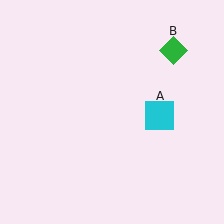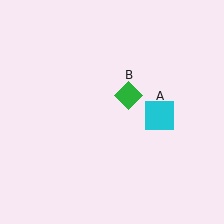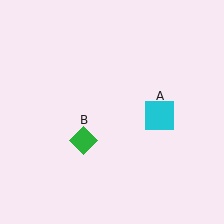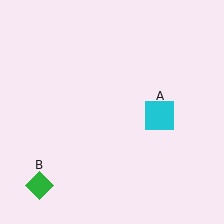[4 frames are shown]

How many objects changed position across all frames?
1 object changed position: green diamond (object B).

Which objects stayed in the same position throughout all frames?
Cyan square (object A) remained stationary.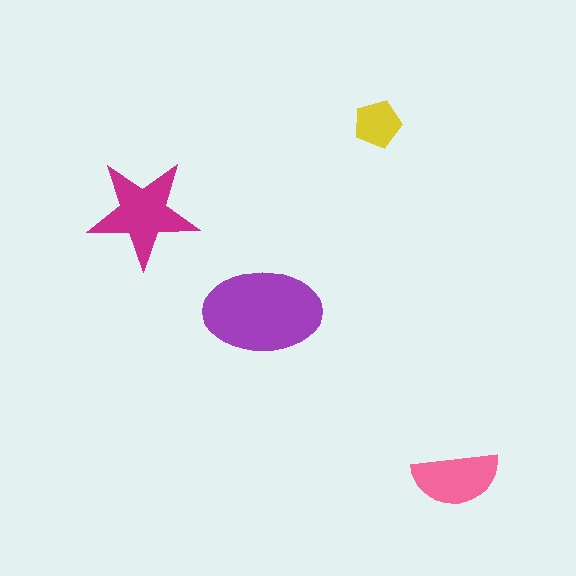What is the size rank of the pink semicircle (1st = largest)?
3rd.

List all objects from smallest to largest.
The yellow pentagon, the pink semicircle, the magenta star, the purple ellipse.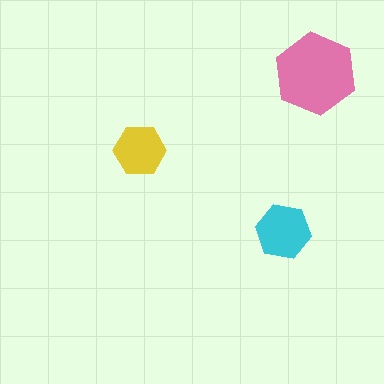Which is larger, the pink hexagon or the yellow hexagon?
The pink one.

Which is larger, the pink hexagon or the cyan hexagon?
The pink one.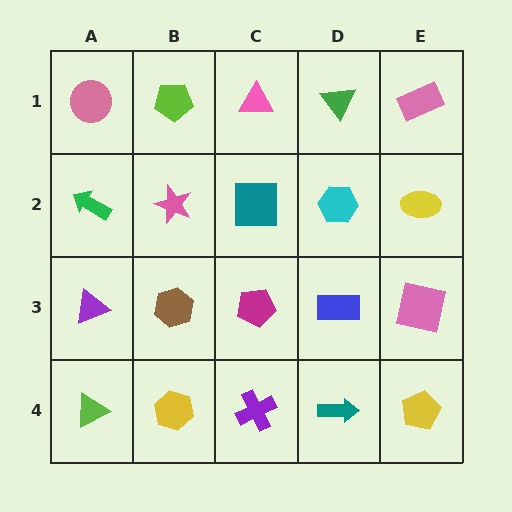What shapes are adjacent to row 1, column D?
A cyan hexagon (row 2, column D), a pink triangle (row 1, column C), a pink rectangle (row 1, column E).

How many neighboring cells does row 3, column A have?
3.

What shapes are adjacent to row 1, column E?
A yellow ellipse (row 2, column E), a green triangle (row 1, column D).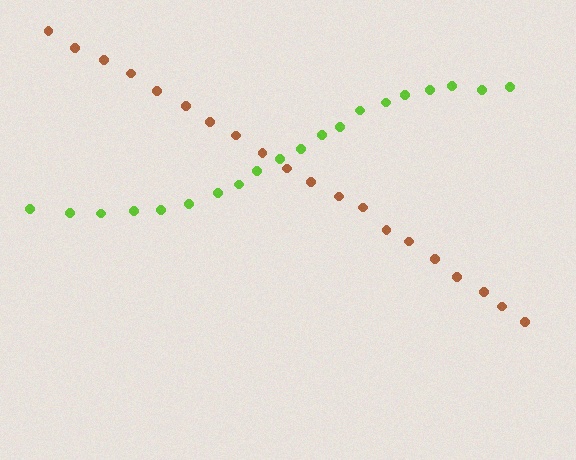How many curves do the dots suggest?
There are 2 distinct paths.